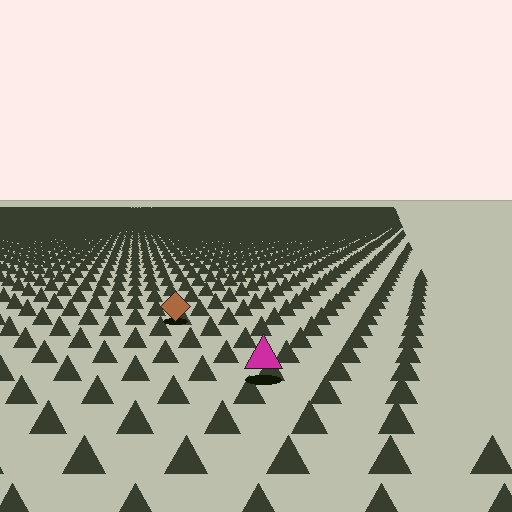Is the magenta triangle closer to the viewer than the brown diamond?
Yes. The magenta triangle is closer — you can tell from the texture gradient: the ground texture is coarser near it.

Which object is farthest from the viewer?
The brown diamond is farthest from the viewer. It appears smaller and the ground texture around it is denser.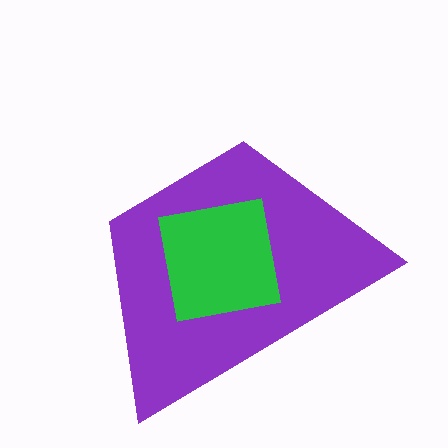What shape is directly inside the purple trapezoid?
The green square.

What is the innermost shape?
The green square.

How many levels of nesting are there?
2.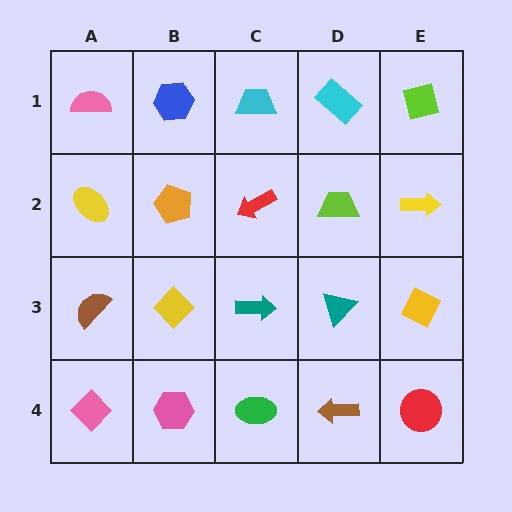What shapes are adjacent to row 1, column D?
A lime trapezoid (row 2, column D), a cyan trapezoid (row 1, column C), a lime square (row 1, column E).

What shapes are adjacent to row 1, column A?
A yellow ellipse (row 2, column A), a blue hexagon (row 1, column B).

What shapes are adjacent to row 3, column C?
A red arrow (row 2, column C), a green ellipse (row 4, column C), a yellow diamond (row 3, column B), a teal triangle (row 3, column D).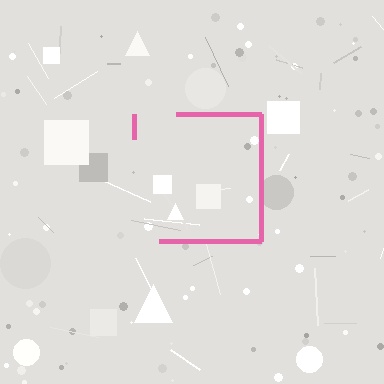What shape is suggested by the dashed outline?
The dashed outline suggests a square.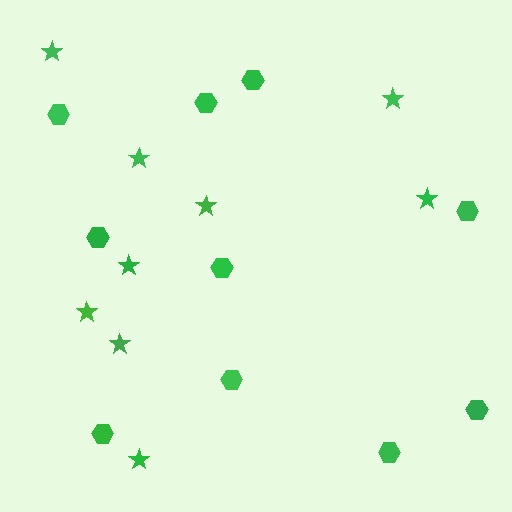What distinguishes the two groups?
There are 2 groups: one group of stars (9) and one group of hexagons (10).